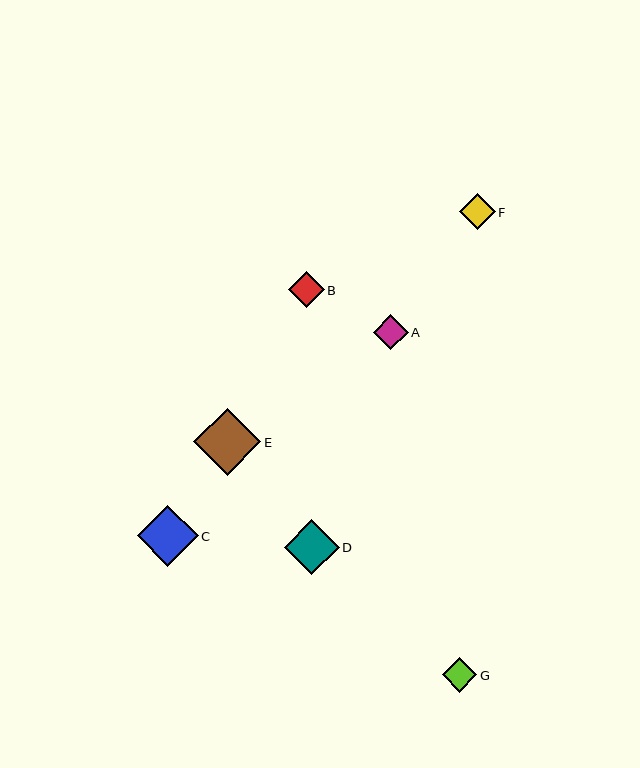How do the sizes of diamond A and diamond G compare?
Diamond A and diamond G are approximately the same size.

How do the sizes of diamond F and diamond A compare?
Diamond F and diamond A are approximately the same size.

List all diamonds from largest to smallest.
From largest to smallest: E, C, D, B, F, A, G.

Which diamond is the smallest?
Diamond G is the smallest with a size of approximately 34 pixels.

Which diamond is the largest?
Diamond E is the largest with a size of approximately 67 pixels.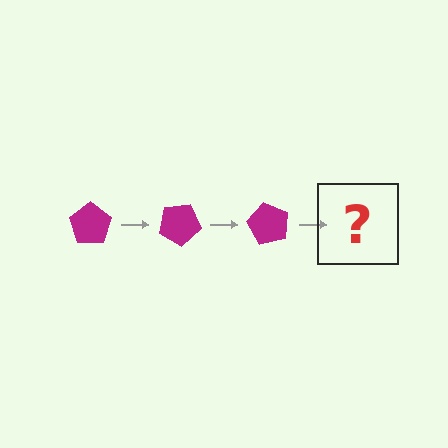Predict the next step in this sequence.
The next step is a magenta pentagon rotated 90 degrees.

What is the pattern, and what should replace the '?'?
The pattern is that the pentagon rotates 30 degrees each step. The '?' should be a magenta pentagon rotated 90 degrees.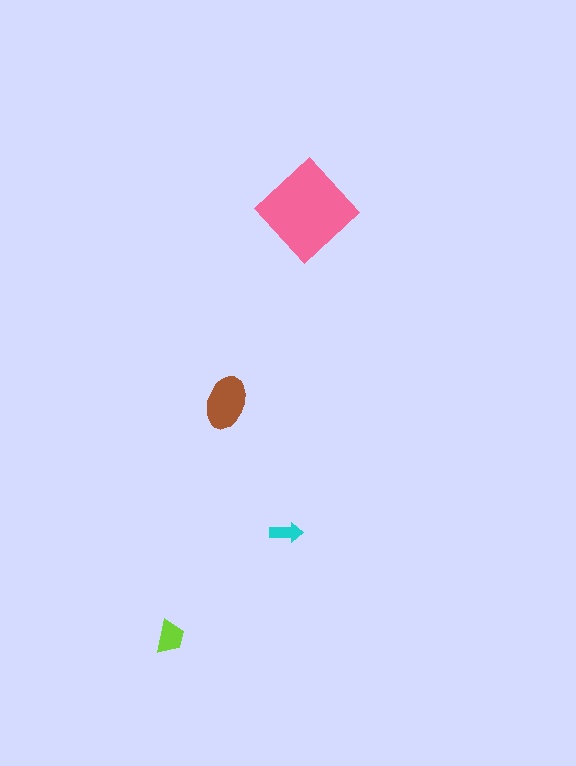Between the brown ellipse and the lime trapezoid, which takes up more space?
The brown ellipse.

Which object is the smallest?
The cyan arrow.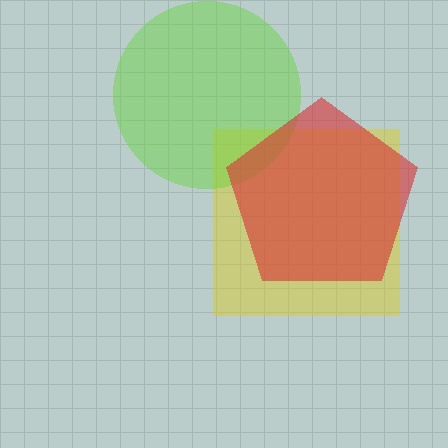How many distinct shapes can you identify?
There are 3 distinct shapes: a yellow square, a lime circle, a red pentagon.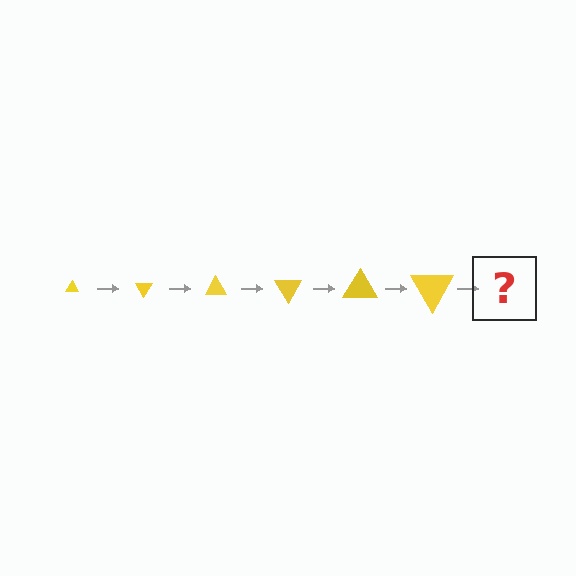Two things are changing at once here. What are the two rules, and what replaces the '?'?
The two rules are that the triangle grows larger each step and it rotates 60 degrees each step. The '?' should be a triangle, larger than the previous one and rotated 360 degrees from the start.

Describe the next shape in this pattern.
It should be a triangle, larger than the previous one and rotated 360 degrees from the start.